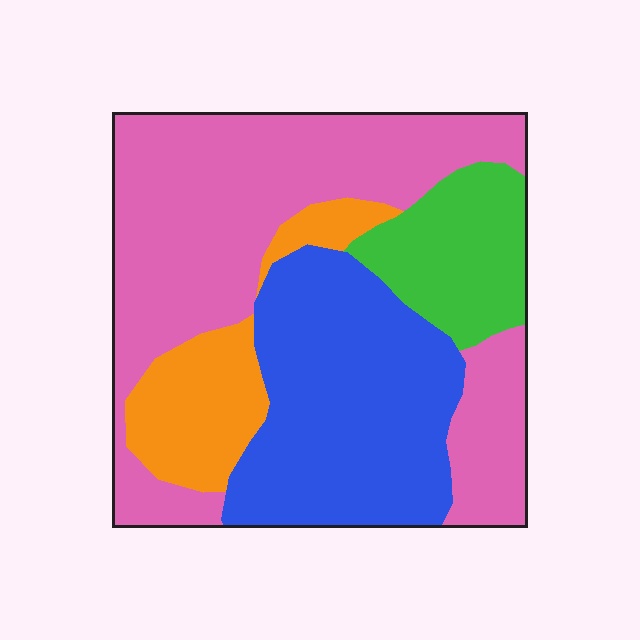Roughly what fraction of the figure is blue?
Blue takes up about one third (1/3) of the figure.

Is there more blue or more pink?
Pink.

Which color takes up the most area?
Pink, at roughly 45%.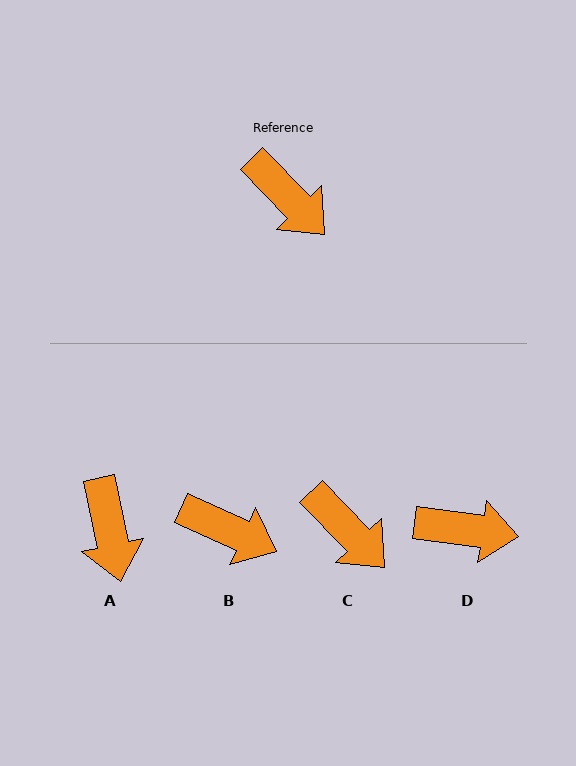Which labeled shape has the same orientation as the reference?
C.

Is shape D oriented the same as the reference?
No, it is off by about 38 degrees.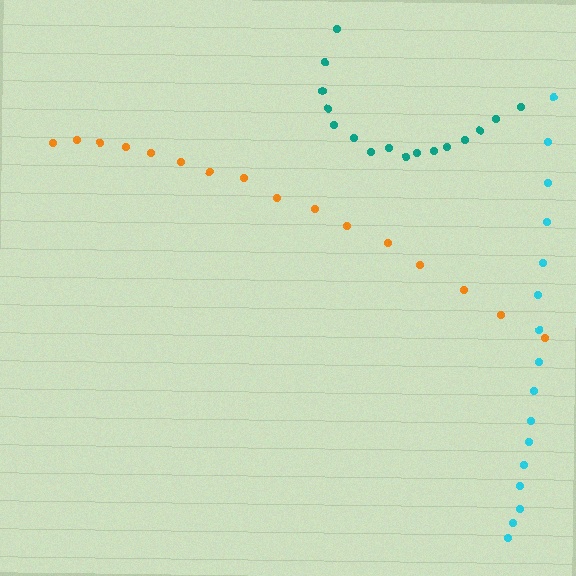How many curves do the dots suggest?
There are 3 distinct paths.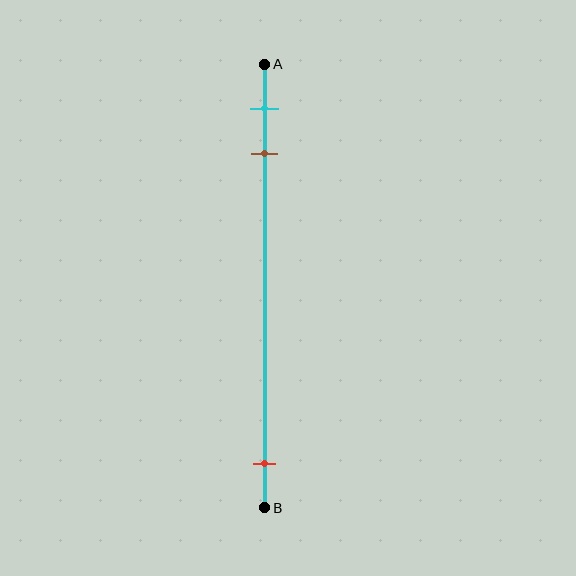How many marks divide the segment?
There are 3 marks dividing the segment.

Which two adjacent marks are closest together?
The cyan and brown marks are the closest adjacent pair.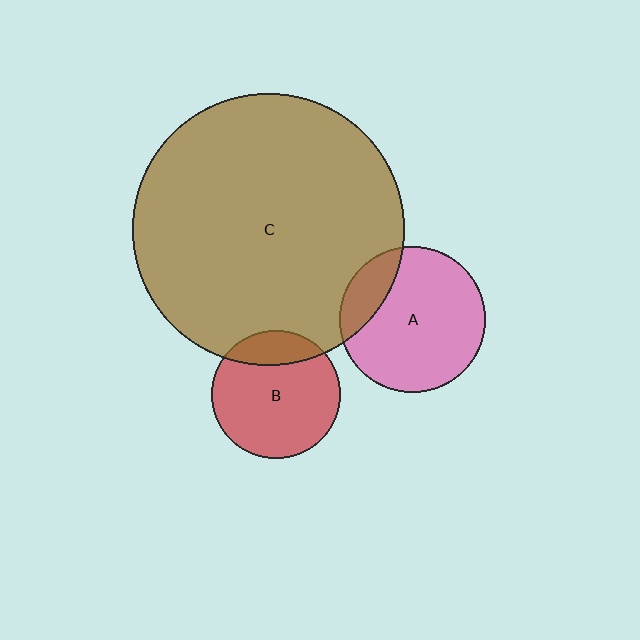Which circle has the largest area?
Circle C (brown).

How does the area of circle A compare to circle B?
Approximately 1.3 times.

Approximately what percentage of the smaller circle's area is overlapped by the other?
Approximately 20%.